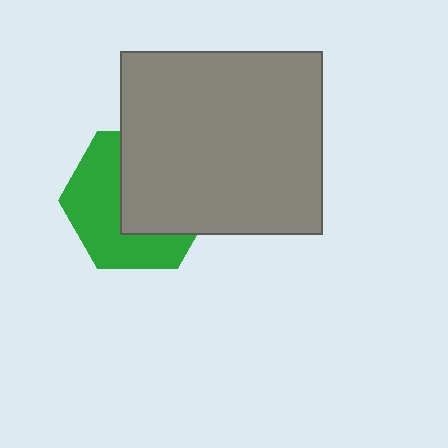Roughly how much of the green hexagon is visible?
About half of it is visible (roughly 49%).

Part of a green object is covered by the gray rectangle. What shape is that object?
It is a hexagon.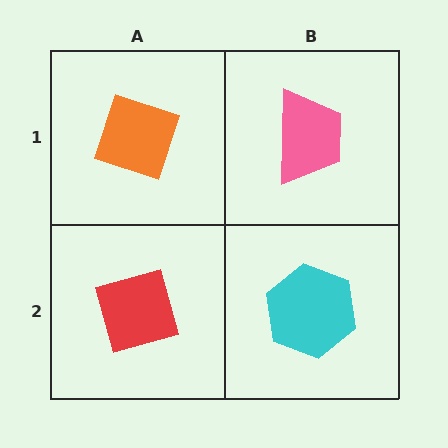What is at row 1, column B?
A pink trapezoid.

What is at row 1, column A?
An orange diamond.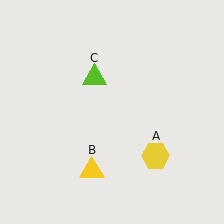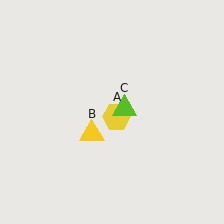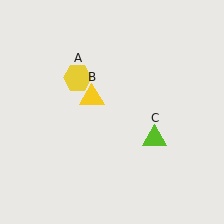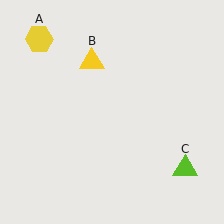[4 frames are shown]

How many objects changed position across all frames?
3 objects changed position: yellow hexagon (object A), yellow triangle (object B), lime triangle (object C).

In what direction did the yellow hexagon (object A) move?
The yellow hexagon (object A) moved up and to the left.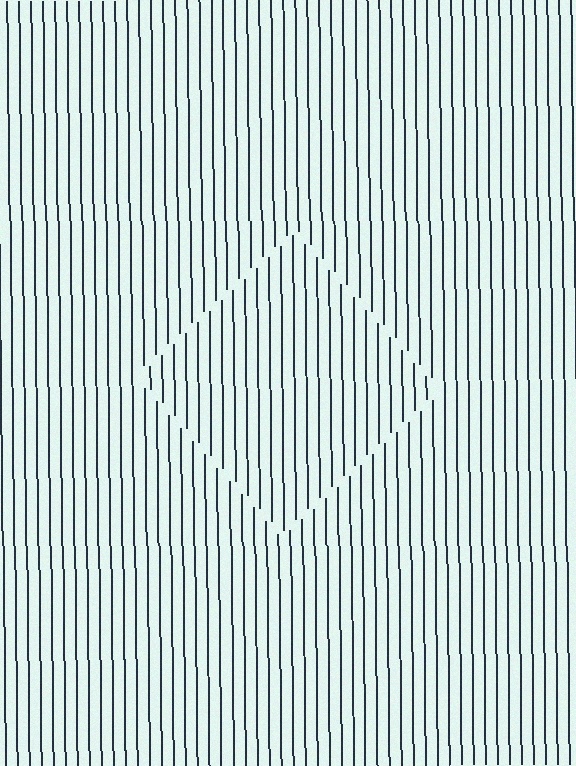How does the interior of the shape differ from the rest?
The interior of the shape contains the same grating, shifted by half a period — the contour is defined by the phase discontinuity where line-ends from the inner and outer gratings abut.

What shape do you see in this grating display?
An illusory square. The interior of the shape contains the same grating, shifted by half a period — the contour is defined by the phase discontinuity where line-ends from the inner and outer gratings abut.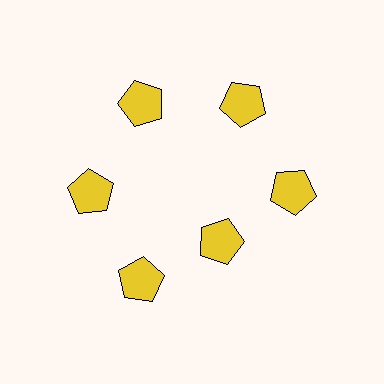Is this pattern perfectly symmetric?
No. The 6 yellow pentagons are arranged in a ring, but one element near the 5 o'clock position is pulled inward toward the center, breaking the 6-fold rotational symmetry.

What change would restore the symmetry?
The symmetry would be restored by moving it outward, back onto the ring so that all 6 pentagons sit at equal angles and equal distance from the center.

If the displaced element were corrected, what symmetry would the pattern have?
It would have 6-fold rotational symmetry — the pattern would map onto itself every 60 degrees.